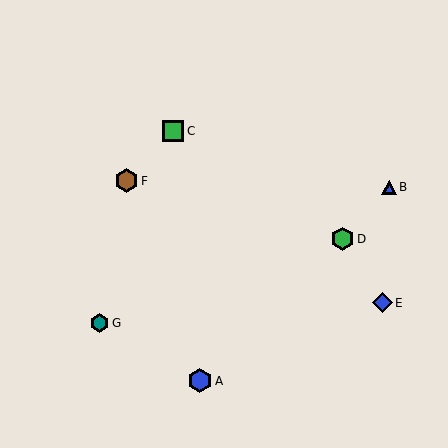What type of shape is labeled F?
Shape F is a brown hexagon.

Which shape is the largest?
The blue hexagon (labeled A) is the largest.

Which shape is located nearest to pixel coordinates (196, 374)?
The blue hexagon (labeled A) at (200, 381) is nearest to that location.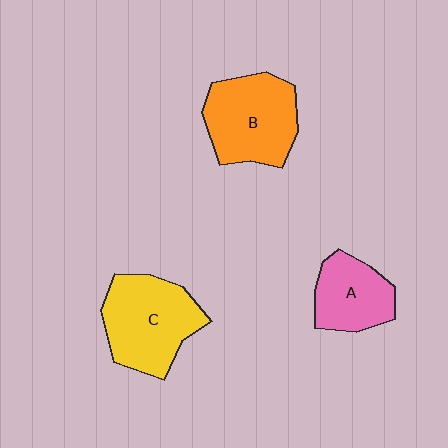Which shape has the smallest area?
Shape A (pink).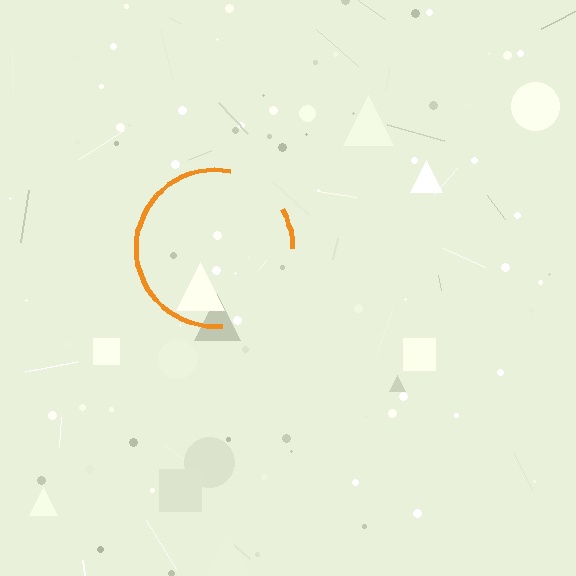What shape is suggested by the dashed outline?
The dashed outline suggests a circle.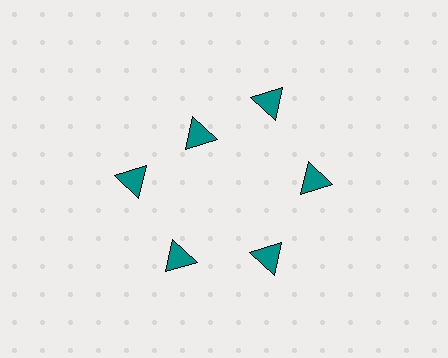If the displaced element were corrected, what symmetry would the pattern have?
It would have 6-fold rotational symmetry — the pattern would map onto itself every 60 degrees.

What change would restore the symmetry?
The symmetry would be restored by moving it outward, back onto the ring so that all 6 triangles sit at equal angles and equal distance from the center.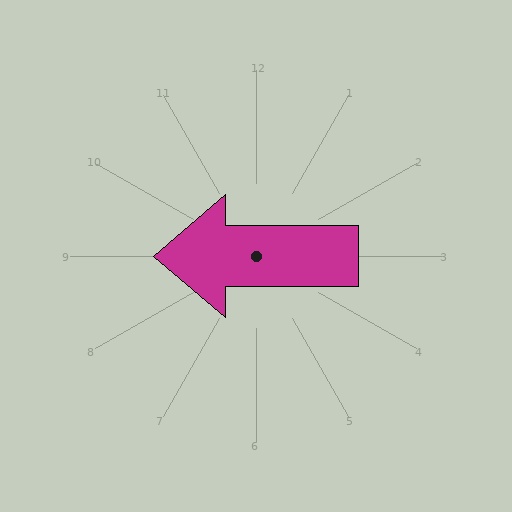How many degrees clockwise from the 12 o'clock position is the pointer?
Approximately 270 degrees.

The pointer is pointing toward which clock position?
Roughly 9 o'clock.